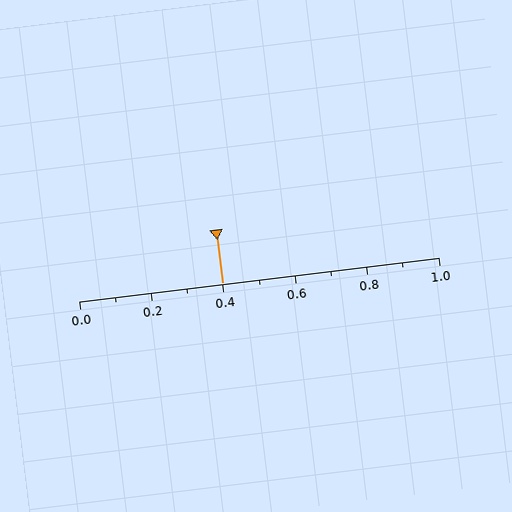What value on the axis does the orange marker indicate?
The marker indicates approximately 0.4.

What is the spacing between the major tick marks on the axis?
The major ticks are spaced 0.2 apart.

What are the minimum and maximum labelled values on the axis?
The axis runs from 0.0 to 1.0.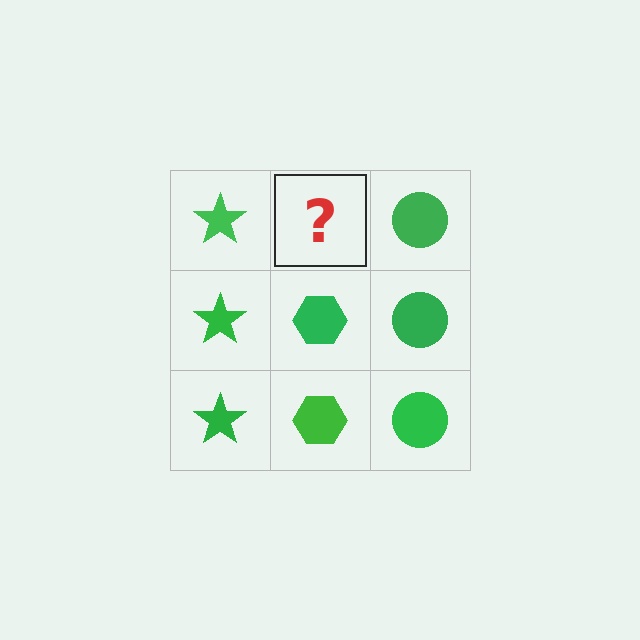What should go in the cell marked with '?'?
The missing cell should contain a green hexagon.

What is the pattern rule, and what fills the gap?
The rule is that each column has a consistent shape. The gap should be filled with a green hexagon.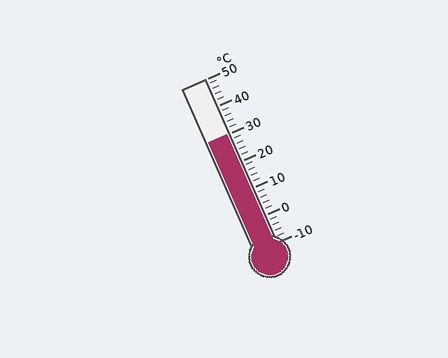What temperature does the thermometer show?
The thermometer shows approximately 30°C.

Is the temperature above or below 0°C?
The temperature is above 0°C.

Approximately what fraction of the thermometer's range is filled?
The thermometer is filled to approximately 65% of its range.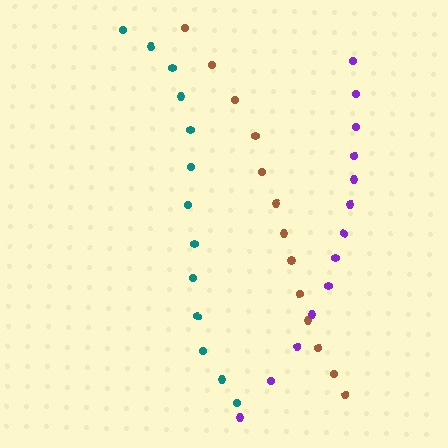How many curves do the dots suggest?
There are 3 distinct paths.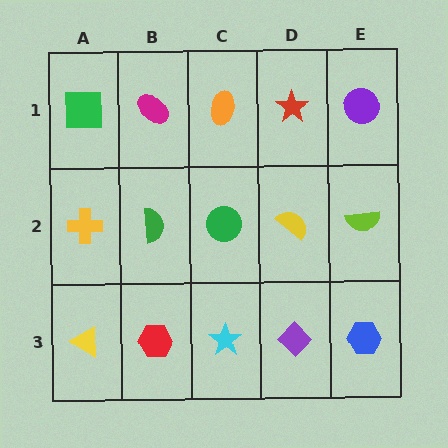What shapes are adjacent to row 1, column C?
A green circle (row 2, column C), a magenta ellipse (row 1, column B), a red star (row 1, column D).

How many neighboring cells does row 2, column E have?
3.